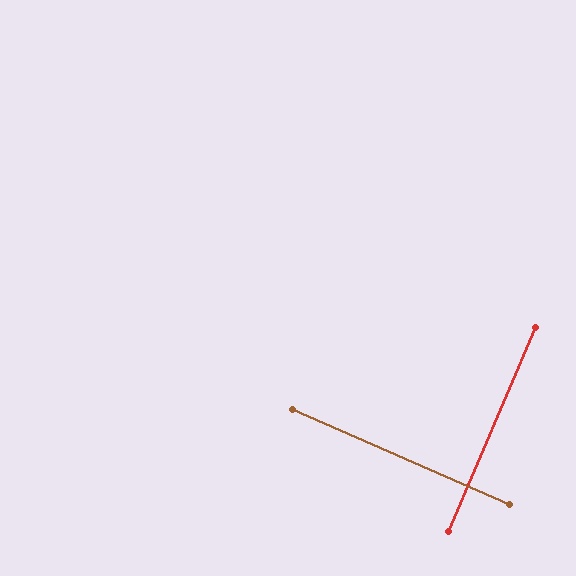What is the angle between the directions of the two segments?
Approximately 90 degrees.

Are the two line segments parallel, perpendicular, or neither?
Perpendicular — they meet at approximately 90°.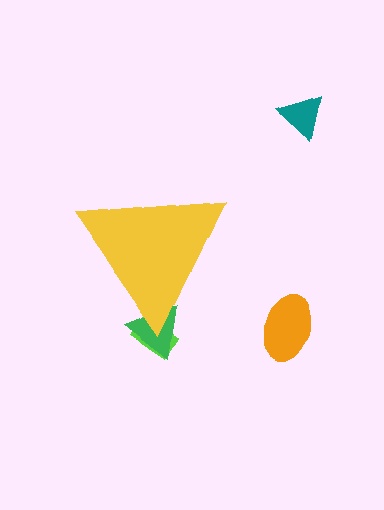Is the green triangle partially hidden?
Yes, the green triangle is partially hidden behind the yellow triangle.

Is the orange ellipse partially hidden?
No, the orange ellipse is fully visible.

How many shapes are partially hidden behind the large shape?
2 shapes are partially hidden.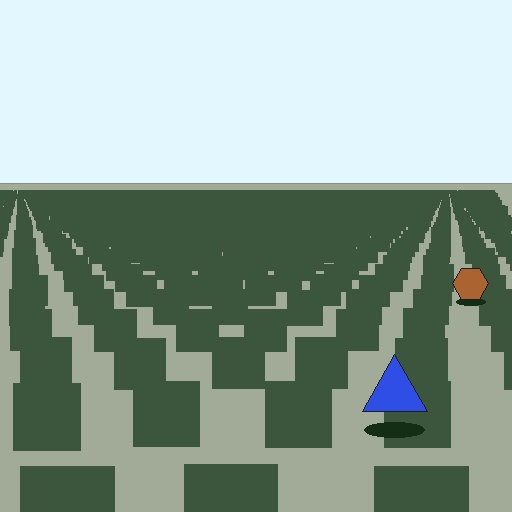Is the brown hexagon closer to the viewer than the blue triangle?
No. The blue triangle is closer — you can tell from the texture gradient: the ground texture is coarser near it.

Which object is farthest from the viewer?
The brown hexagon is farthest from the viewer. It appears smaller and the ground texture around it is denser.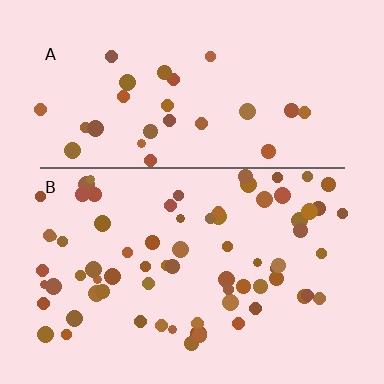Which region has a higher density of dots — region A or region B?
B (the bottom).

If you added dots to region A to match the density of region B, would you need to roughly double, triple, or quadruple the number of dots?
Approximately double.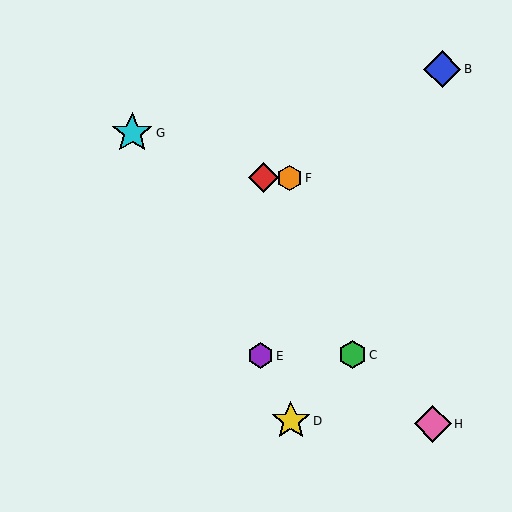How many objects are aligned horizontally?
2 objects (A, F) are aligned horizontally.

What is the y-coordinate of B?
Object B is at y≈69.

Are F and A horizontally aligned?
Yes, both are at y≈178.